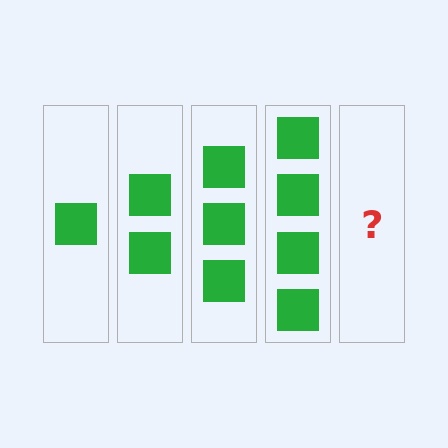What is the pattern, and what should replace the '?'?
The pattern is that each step adds one more square. The '?' should be 5 squares.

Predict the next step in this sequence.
The next step is 5 squares.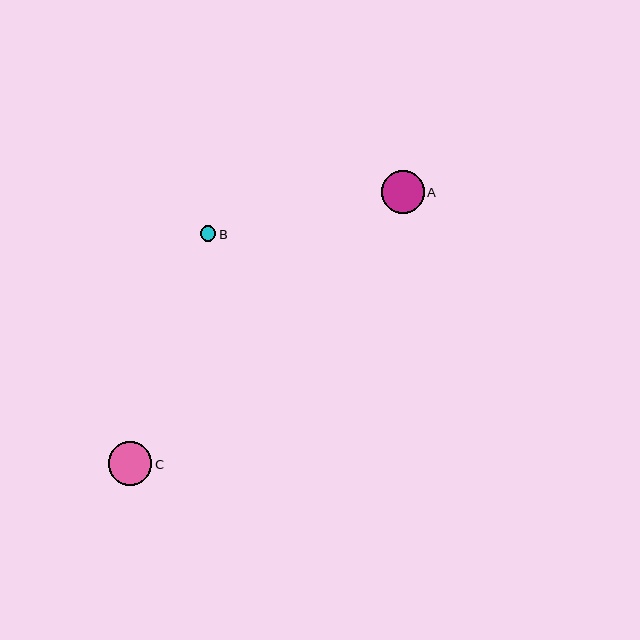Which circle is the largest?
Circle C is the largest with a size of approximately 43 pixels.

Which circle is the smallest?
Circle B is the smallest with a size of approximately 15 pixels.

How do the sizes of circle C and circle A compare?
Circle C and circle A are approximately the same size.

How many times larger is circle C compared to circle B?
Circle C is approximately 2.8 times the size of circle B.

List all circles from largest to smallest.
From largest to smallest: C, A, B.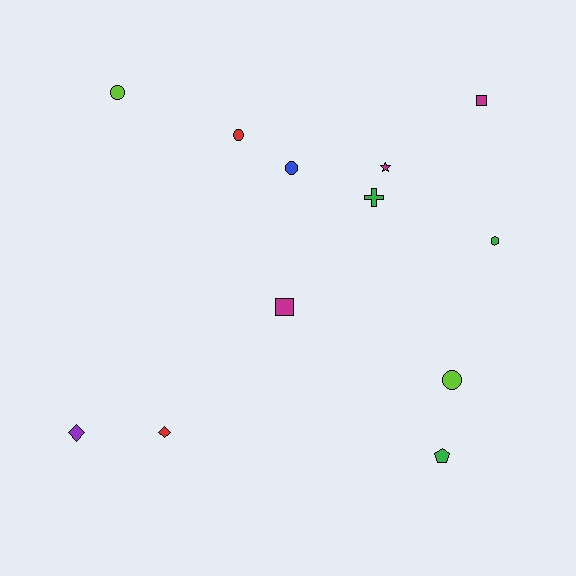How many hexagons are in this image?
There is 1 hexagon.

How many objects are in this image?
There are 12 objects.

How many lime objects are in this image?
There are 2 lime objects.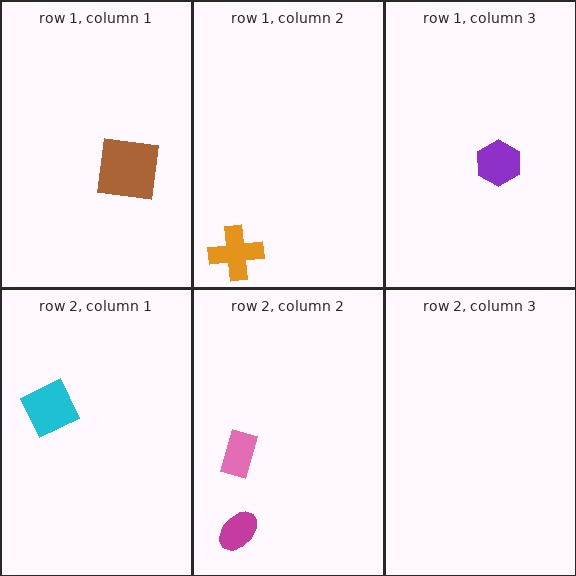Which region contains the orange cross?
The row 1, column 2 region.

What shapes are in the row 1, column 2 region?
The orange cross.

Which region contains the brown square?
The row 1, column 1 region.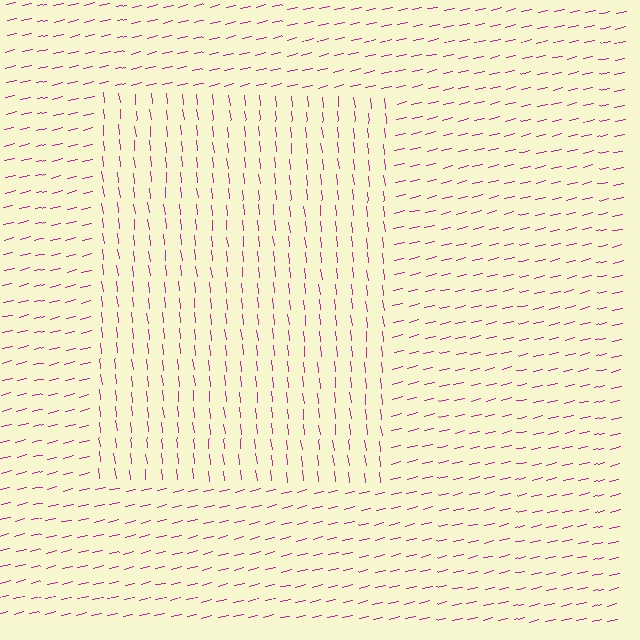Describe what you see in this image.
The image is filled with small magenta line segments. A rectangle region in the image has lines oriented differently from the surrounding lines, creating a visible texture boundary.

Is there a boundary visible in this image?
Yes, there is a texture boundary formed by a change in line orientation.